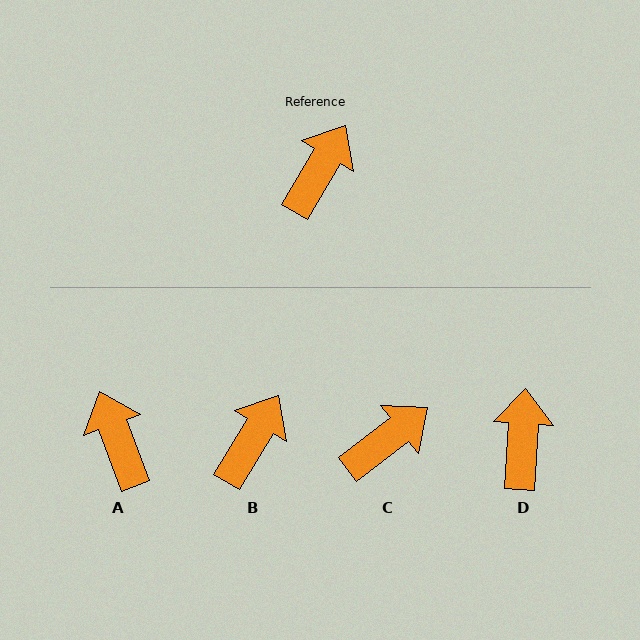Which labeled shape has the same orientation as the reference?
B.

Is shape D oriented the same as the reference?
No, it is off by about 27 degrees.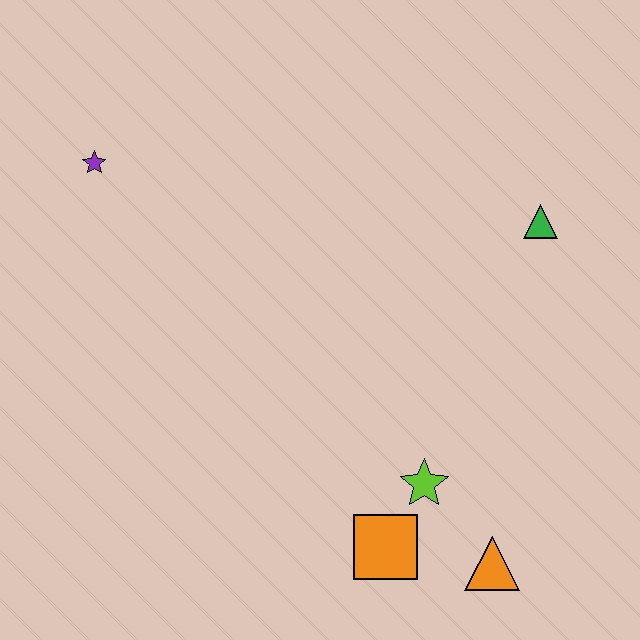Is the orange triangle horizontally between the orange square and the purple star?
No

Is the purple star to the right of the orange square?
No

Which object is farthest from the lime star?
The purple star is farthest from the lime star.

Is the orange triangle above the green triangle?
No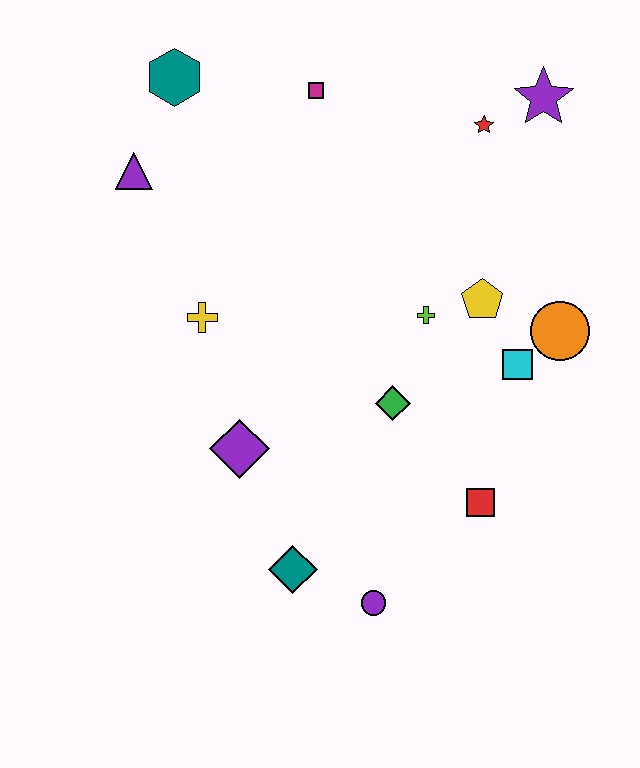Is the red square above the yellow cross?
No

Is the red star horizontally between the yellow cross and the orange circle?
Yes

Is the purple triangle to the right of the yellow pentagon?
No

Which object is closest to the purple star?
The red star is closest to the purple star.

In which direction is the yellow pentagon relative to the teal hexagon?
The yellow pentagon is to the right of the teal hexagon.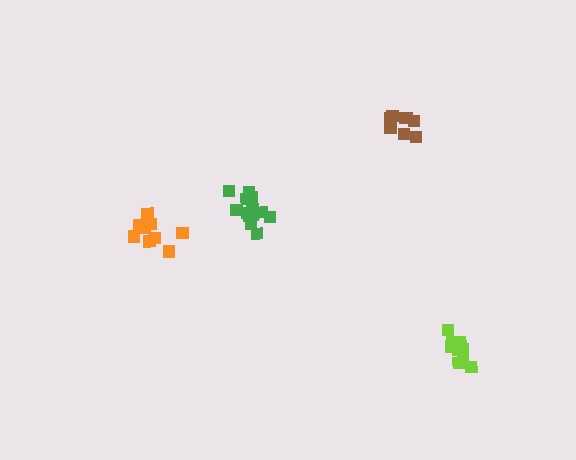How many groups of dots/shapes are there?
There are 4 groups.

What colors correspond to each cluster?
The clusters are colored: green, brown, orange, lime.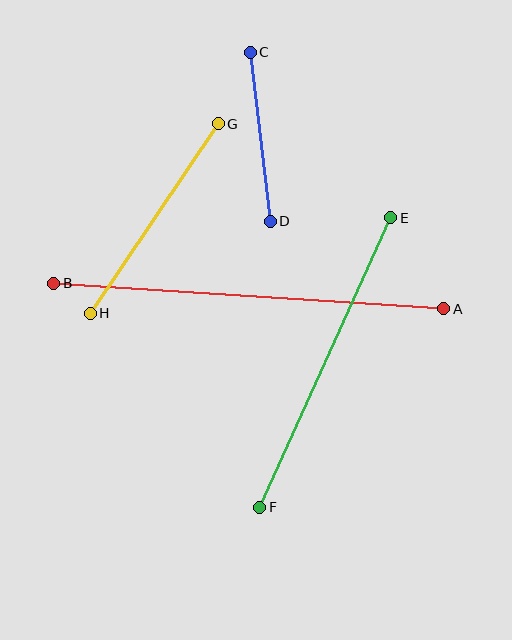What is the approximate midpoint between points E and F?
The midpoint is at approximately (325, 363) pixels.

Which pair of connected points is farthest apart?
Points A and B are farthest apart.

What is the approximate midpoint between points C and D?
The midpoint is at approximately (260, 137) pixels.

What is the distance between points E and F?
The distance is approximately 318 pixels.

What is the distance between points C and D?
The distance is approximately 170 pixels.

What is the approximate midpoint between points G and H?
The midpoint is at approximately (154, 219) pixels.